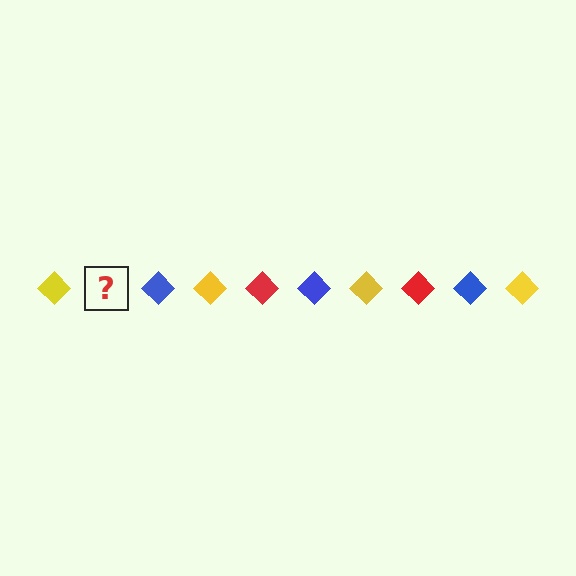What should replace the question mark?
The question mark should be replaced with a red diamond.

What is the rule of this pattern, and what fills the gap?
The rule is that the pattern cycles through yellow, red, blue diamonds. The gap should be filled with a red diamond.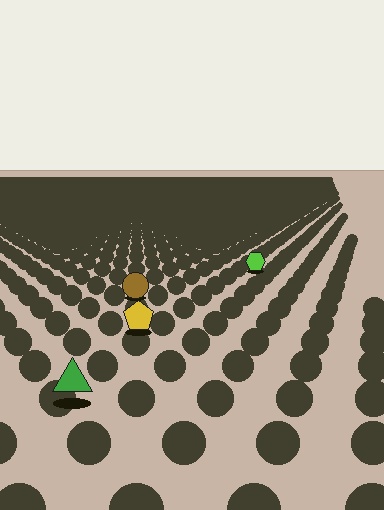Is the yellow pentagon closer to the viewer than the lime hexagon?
Yes. The yellow pentagon is closer — you can tell from the texture gradient: the ground texture is coarser near it.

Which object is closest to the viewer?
The green triangle is closest. The texture marks near it are larger and more spread out.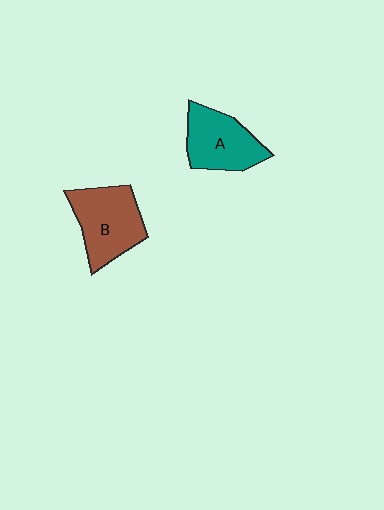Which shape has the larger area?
Shape B (brown).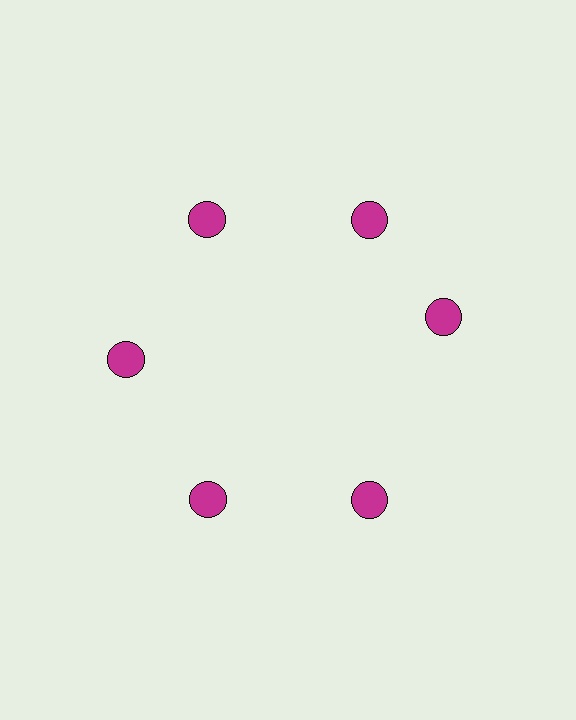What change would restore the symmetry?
The symmetry would be restored by rotating it back into even spacing with its neighbors so that all 6 circles sit at equal angles and equal distance from the center.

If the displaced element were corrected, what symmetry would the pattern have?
It would have 6-fold rotational symmetry — the pattern would map onto itself every 60 degrees.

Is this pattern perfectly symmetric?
No. The 6 magenta circles are arranged in a ring, but one element near the 3 o'clock position is rotated out of alignment along the ring, breaking the 6-fold rotational symmetry.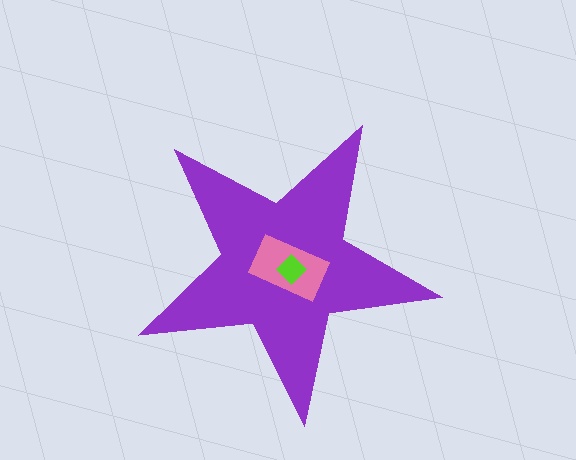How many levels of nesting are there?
3.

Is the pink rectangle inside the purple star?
Yes.